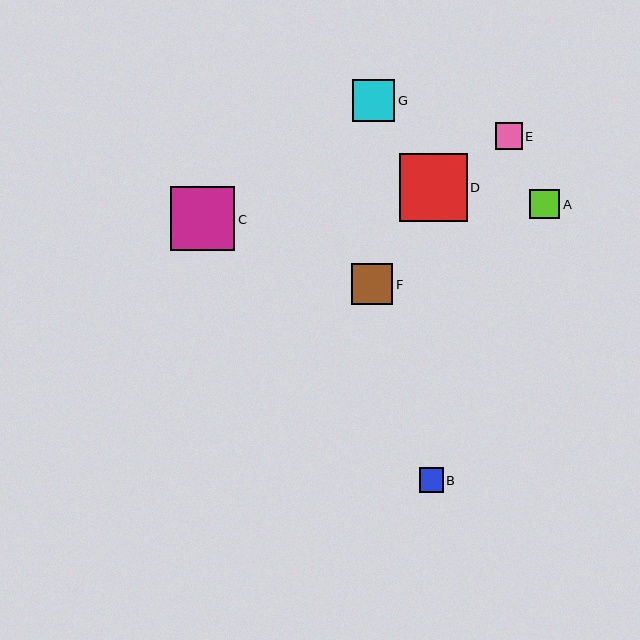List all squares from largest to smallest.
From largest to smallest: D, C, G, F, A, E, B.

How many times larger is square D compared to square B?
Square D is approximately 2.8 times the size of square B.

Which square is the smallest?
Square B is the smallest with a size of approximately 24 pixels.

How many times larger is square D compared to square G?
Square D is approximately 1.6 times the size of square G.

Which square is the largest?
Square D is the largest with a size of approximately 68 pixels.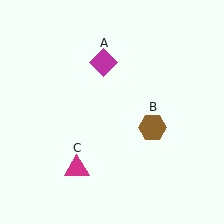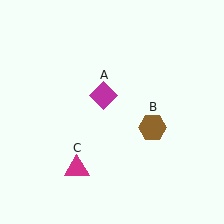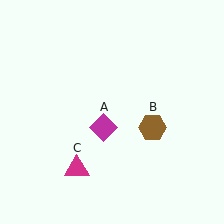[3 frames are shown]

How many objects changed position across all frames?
1 object changed position: magenta diamond (object A).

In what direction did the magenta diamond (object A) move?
The magenta diamond (object A) moved down.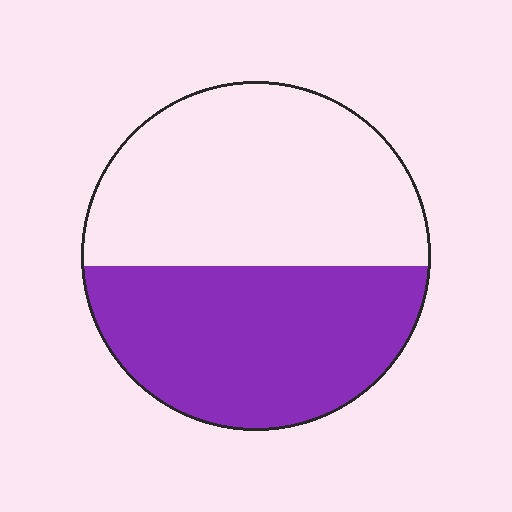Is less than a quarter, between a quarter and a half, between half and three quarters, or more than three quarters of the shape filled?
Between a quarter and a half.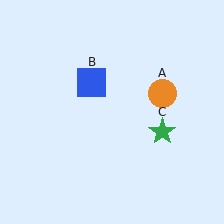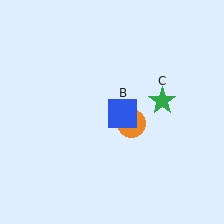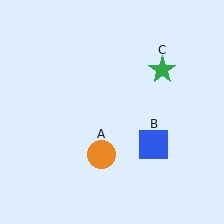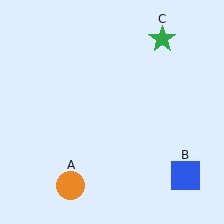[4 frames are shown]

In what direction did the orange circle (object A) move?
The orange circle (object A) moved down and to the left.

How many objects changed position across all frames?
3 objects changed position: orange circle (object A), blue square (object B), green star (object C).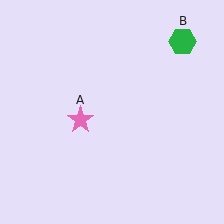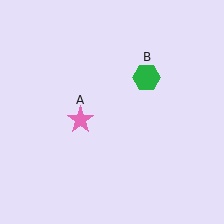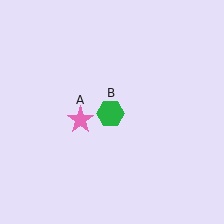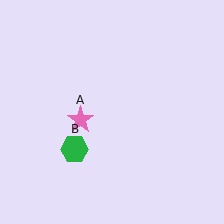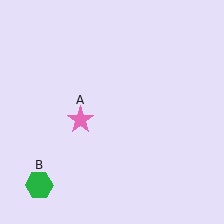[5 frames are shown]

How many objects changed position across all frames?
1 object changed position: green hexagon (object B).